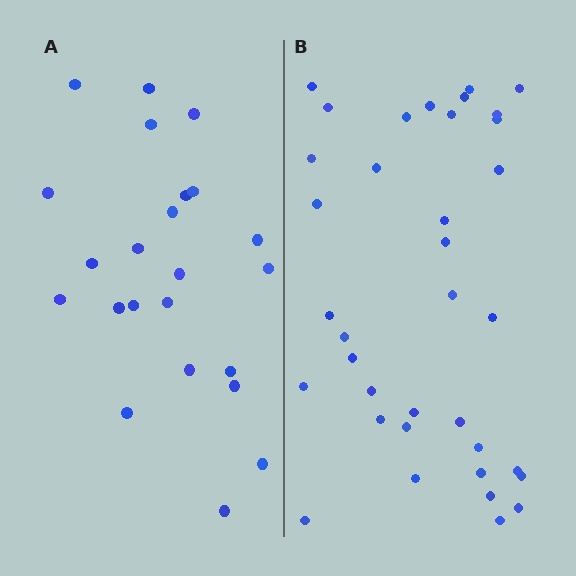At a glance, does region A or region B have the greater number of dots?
Region B (the right region) has more dots.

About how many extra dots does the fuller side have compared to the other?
Region B has approximately 15 more dots than region A.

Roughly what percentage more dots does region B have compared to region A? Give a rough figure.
About 55% more.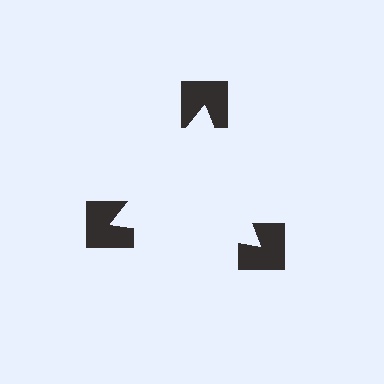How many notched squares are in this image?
There are 3 — one at each vertex of the illusory triangle.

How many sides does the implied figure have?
3 sides.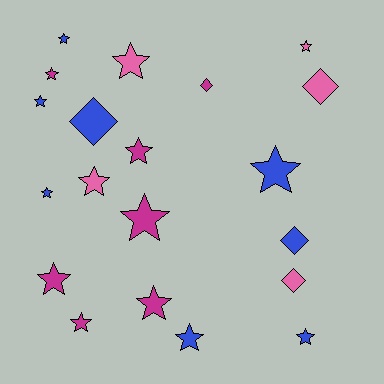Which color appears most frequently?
Blue, with 8 objects.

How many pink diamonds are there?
There are 2 pink diamonds.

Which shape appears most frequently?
Star, with 15 objects.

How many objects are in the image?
There are 20 objects.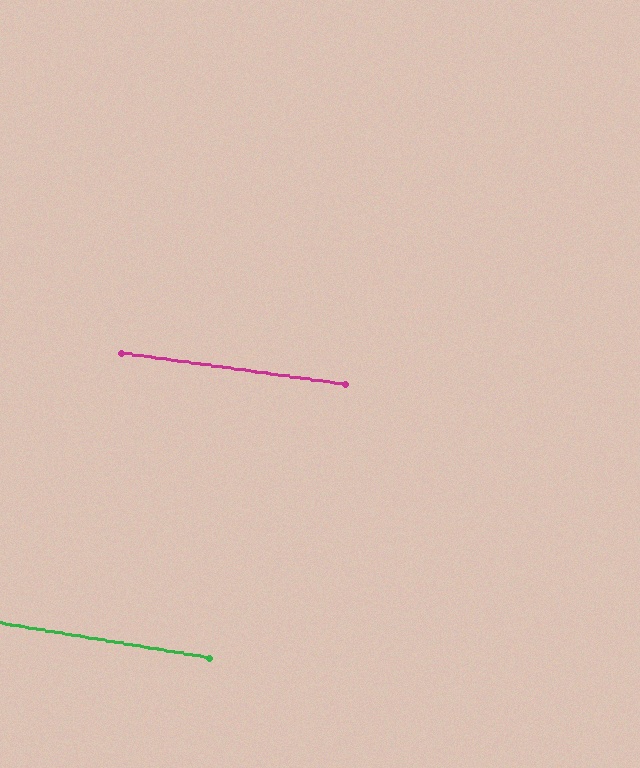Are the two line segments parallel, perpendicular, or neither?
Parallel — their directions differ by only 1.3°.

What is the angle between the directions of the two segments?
Approximately 1 degree.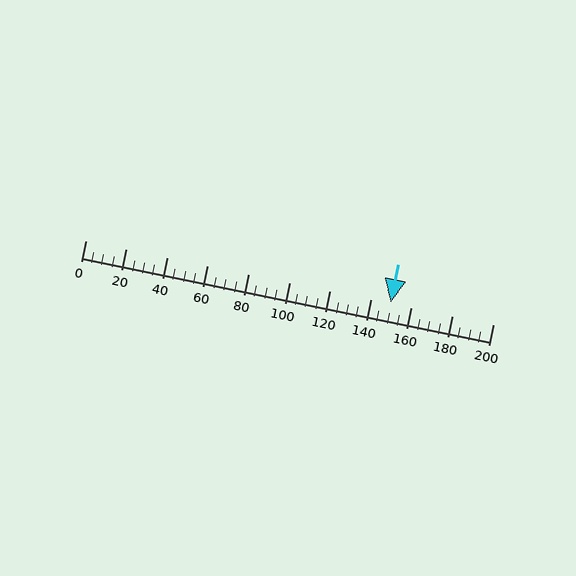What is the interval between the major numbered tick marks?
The major tick marks are spaced 20 units apart.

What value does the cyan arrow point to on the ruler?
The cyan arrow points to approximately 150.